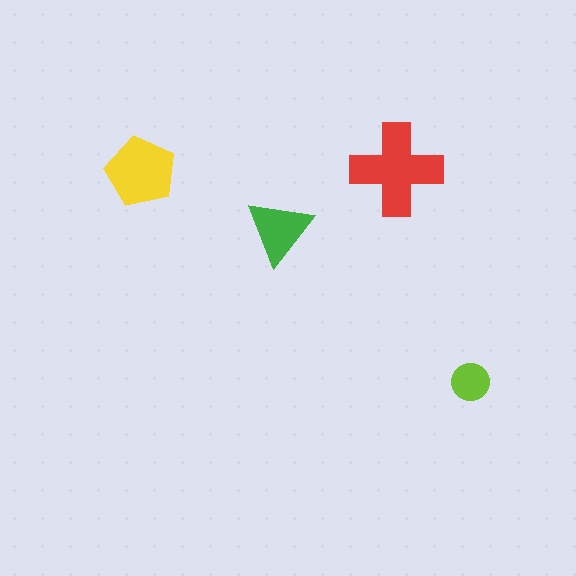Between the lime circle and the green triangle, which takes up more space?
The green triangle.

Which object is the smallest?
The lime circle.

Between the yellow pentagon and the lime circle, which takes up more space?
The yellow pentagon.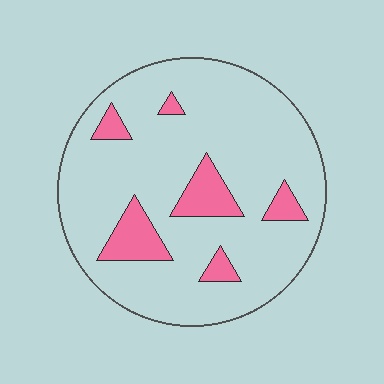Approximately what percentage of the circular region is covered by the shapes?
Approximately 15%.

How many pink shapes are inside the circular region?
6.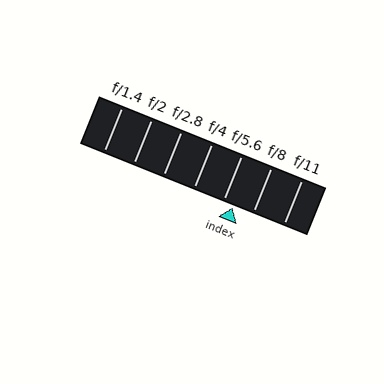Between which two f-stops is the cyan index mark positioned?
The index mark is between f/5.6 and f/8.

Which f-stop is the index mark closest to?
The index mark is closest to f/5.6.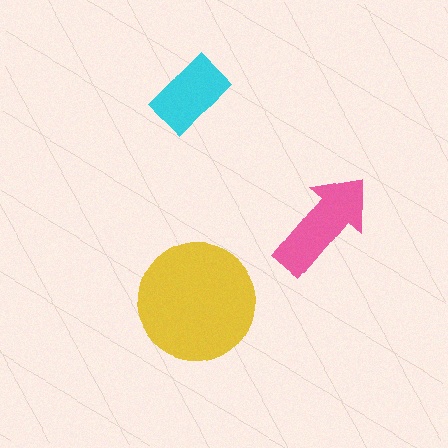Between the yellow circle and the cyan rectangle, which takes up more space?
The yellow circle.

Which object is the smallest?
The cyan rectangle.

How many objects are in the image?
There are 3 objects in the image.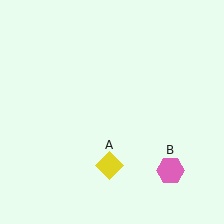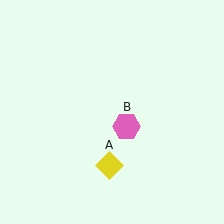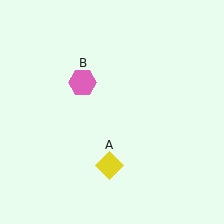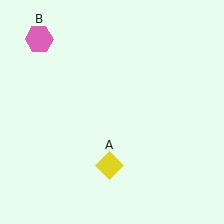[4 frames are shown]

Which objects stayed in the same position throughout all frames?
Yellow diamond (object A) remained stationary.